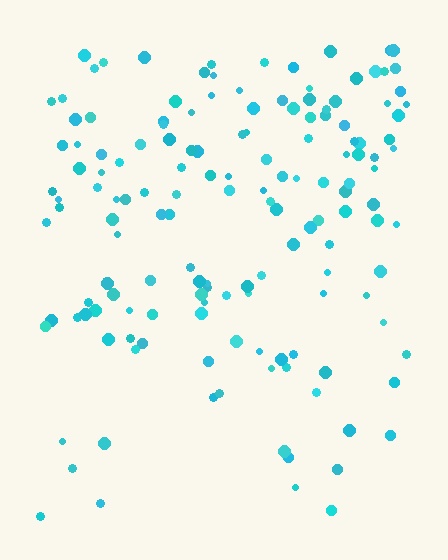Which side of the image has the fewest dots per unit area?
The bottom.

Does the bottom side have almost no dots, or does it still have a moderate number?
Still a moderate number, just noticeably fewer than the top.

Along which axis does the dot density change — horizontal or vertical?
Vertical.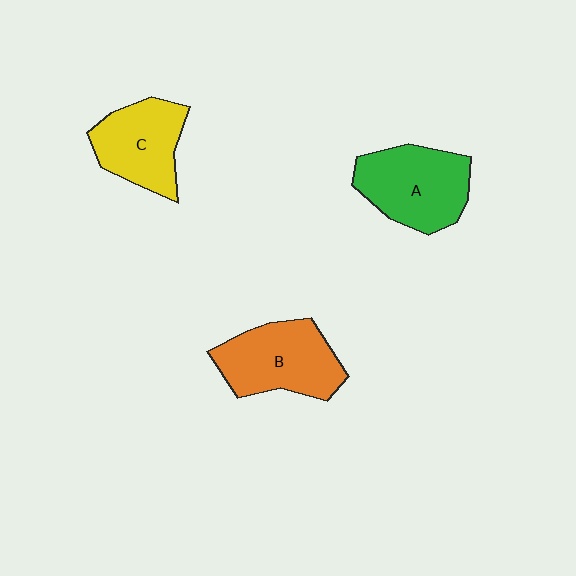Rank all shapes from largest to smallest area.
From largest to smallest: A (green), B (orange), C (yellow).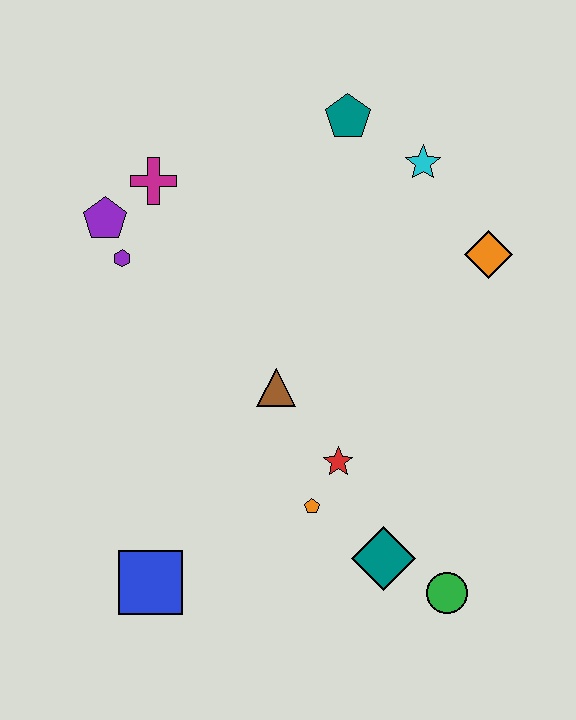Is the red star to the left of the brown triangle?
No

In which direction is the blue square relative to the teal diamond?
The blue square is to the left of the teal diamond.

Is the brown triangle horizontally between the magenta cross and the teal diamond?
Yes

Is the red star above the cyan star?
No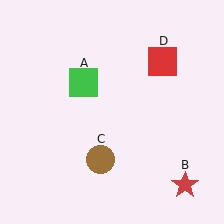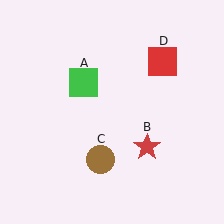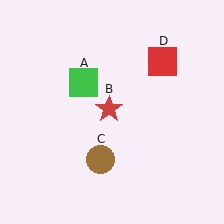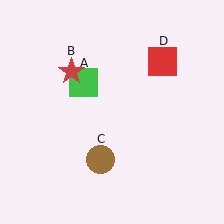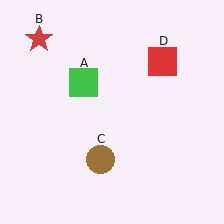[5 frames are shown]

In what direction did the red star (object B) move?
The red star (object B) moved up and to the left.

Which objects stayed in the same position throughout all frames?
Green square (object A) and brown circle (object C) and red square (object D) remained stationary.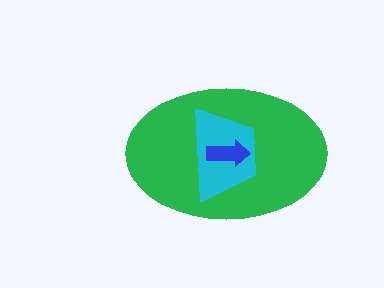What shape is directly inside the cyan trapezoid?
The blue arrow.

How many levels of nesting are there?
3.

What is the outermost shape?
The green ellipse.